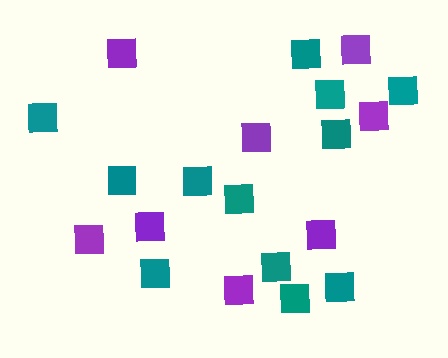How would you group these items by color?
There are 2 groups: one group of teal squares (12) and one group of purple squares (8).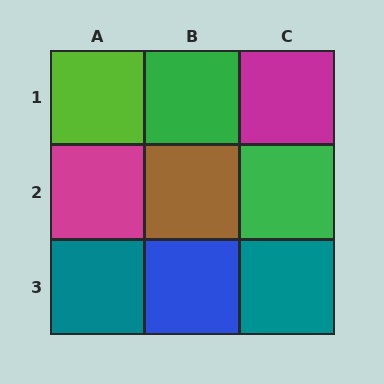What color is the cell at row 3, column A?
Teal.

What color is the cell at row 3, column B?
Blue.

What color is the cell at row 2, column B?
Brown.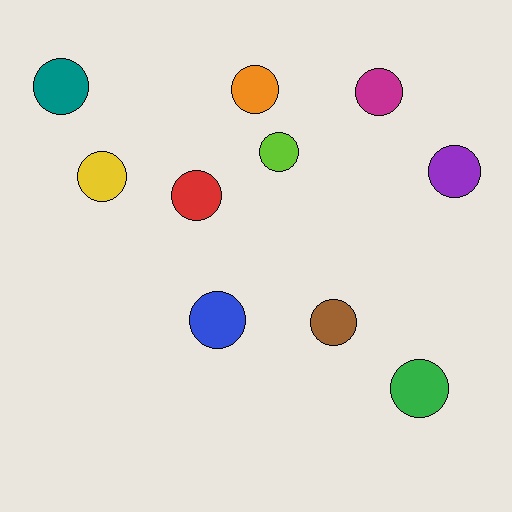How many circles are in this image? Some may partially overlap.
There are 10 circles.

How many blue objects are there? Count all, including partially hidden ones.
There is 1 blue object.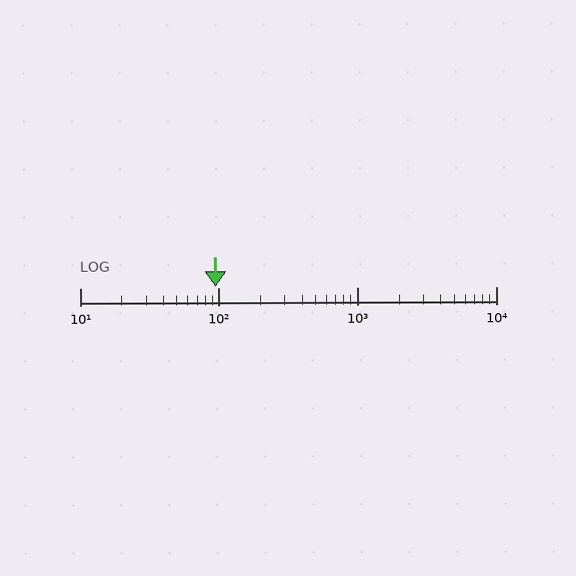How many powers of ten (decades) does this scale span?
The scale spans 3 decades, from 10 to 10000.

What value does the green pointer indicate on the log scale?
The pointer indicates approximately 95.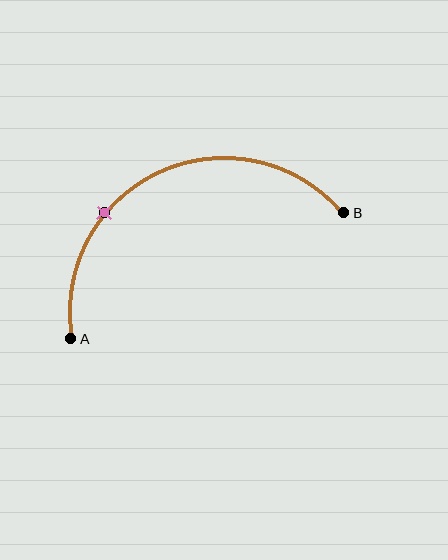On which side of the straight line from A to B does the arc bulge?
The arc bulges above the straight line connecting A and B.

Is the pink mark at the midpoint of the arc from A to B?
No. The pink mark lies on the arc but is closer to endpoint A. The arc midpoint would be at the point on the curve equidistant along the arc from both A and B.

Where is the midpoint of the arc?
The arc midpoint is the point on the curve farthest from the straight line joining A and B. It sits above that line.